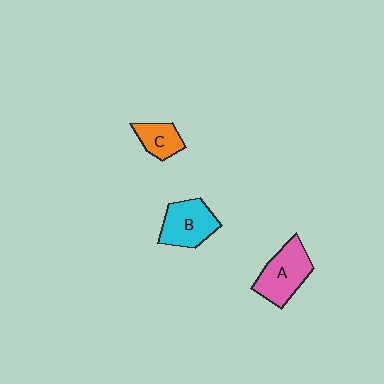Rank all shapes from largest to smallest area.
From largest to smallest: A (pink), B (cyan), C (orange).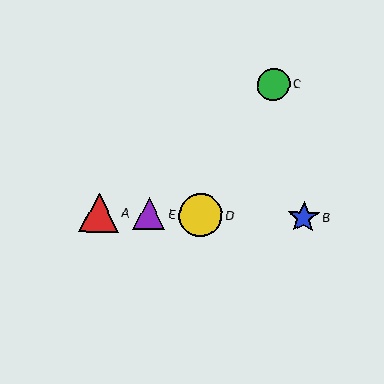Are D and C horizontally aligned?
No, D is at y≈215 and C is at y≈84.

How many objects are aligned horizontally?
4 objects (A, B, D, E) are aligned horizontally.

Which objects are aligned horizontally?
Objects A, B, D, E are aligned horizontally.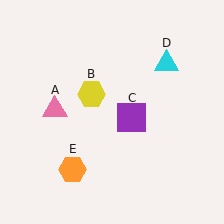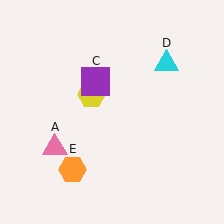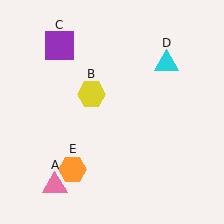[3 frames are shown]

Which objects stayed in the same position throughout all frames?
Yellow hexagon (object B) and cyan triangle (object D) and orange hexagon (object E) remained stationary.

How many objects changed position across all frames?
2 objects changed position: pink triangle (object A), purple square (object C).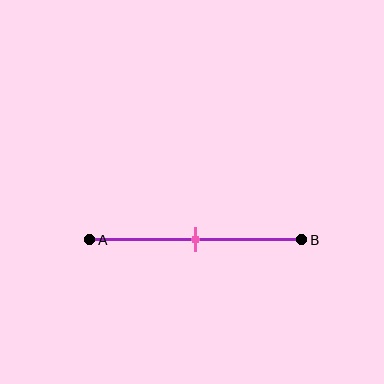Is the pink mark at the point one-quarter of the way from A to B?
No, the mark is at about 50% from A, not at the 25% one-quarter point.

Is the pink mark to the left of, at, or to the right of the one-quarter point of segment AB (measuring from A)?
The pink mark is to the right of the one-quarter point of segment AB.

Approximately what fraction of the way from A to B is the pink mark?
The pink mark is approximately 50% of the way from A to B.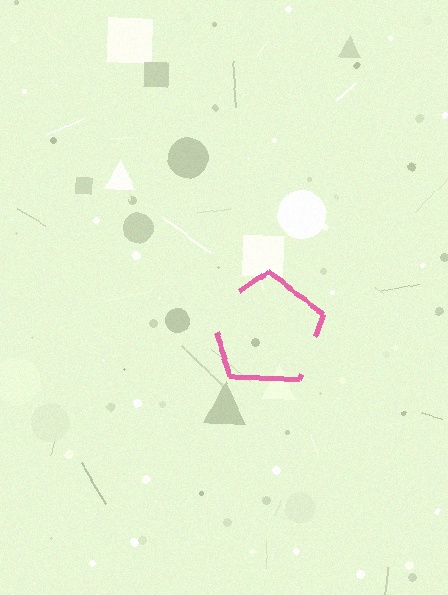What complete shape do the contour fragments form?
The contour fragments form a pentagon.